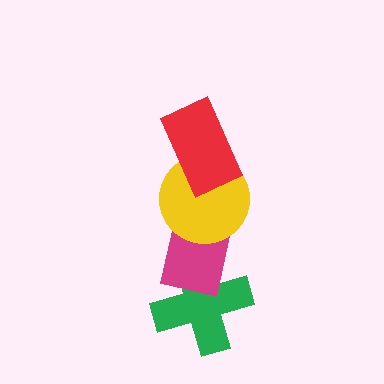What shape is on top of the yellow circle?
The red rectangle is on top of the yellow circle.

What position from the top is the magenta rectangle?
The magenta rectangle is 3rd from the top.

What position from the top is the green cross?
The green cross is 4th from the top.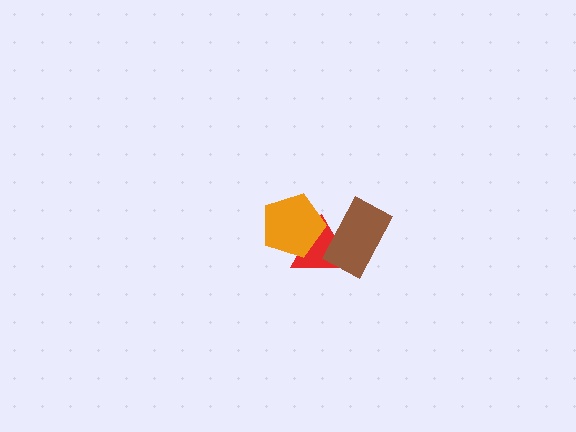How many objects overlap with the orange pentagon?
1 object overlaps with the orange pentagon.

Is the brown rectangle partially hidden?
No, no other shape covers it.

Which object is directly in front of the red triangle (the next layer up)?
The brown rectangle is directly in front of the red triangle.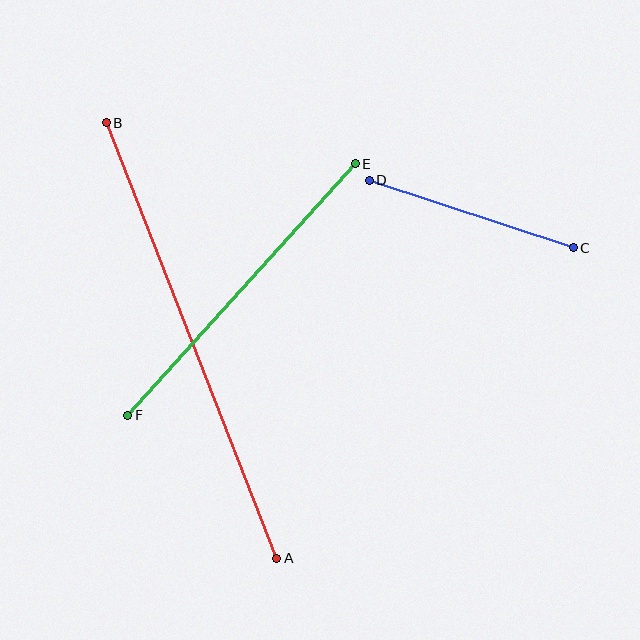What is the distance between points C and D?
The distance is approximately 215 pixels.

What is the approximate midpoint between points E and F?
The midpoint is at approximately (241, 289) pixels.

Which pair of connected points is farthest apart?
Points A and B are farthest apart.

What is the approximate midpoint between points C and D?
The midpoint is at approximately (471, 214) pixels.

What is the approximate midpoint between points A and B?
The midpoint is at approximately (192, 340) pixels.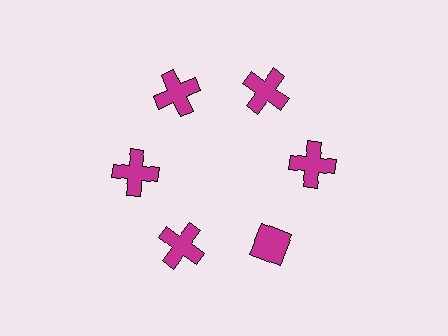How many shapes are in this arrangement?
There are 6 shapes arranged in a ring pattern.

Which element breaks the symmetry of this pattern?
The magenta diamond at roughly the 5 o'clock position breaks the symmetry. All other shapes are magenta crosses.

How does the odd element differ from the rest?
It has a different shape: diamond instead of cross.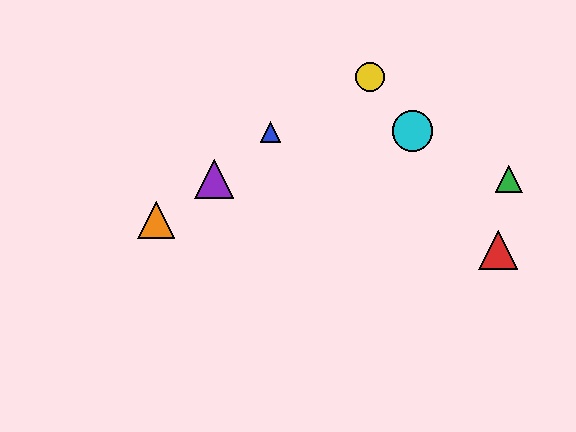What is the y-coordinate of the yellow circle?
The yellow circle is at y≈77.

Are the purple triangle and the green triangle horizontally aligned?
Yes, both are at y≈179.